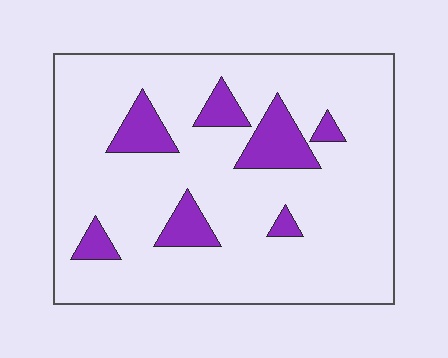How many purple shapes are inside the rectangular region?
7.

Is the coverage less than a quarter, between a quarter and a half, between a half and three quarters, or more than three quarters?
Less than a quarter.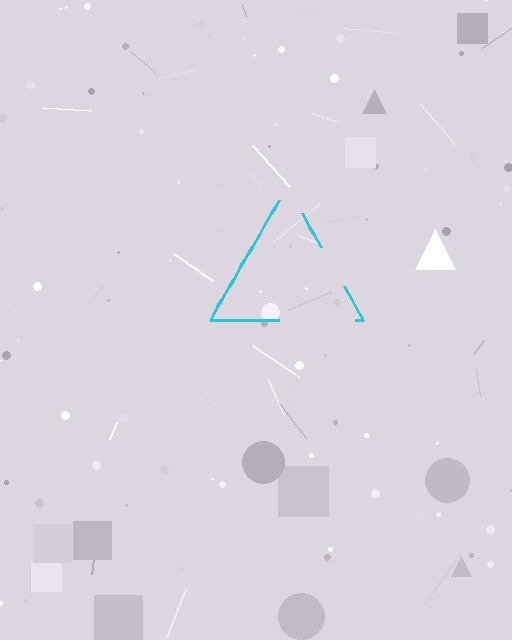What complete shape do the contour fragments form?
The contour fragments form a triangle.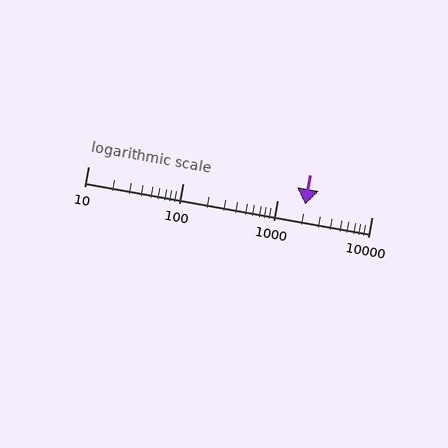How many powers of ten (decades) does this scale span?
The scale spans 3 decades, from 10 to 10000.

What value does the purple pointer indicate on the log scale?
The pointer indicates approximately 2000.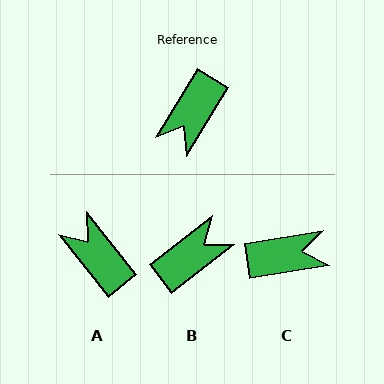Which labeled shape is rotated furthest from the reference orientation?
B, about 160 degrees away.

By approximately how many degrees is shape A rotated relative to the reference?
Approximately 110 degrees clockwise.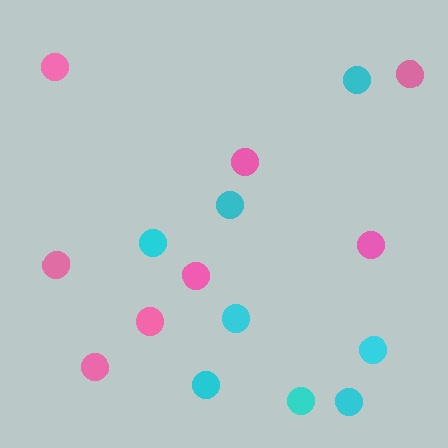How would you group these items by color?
There are 2 groups: one group of pink circles (8) and one group of cyan circles (8).